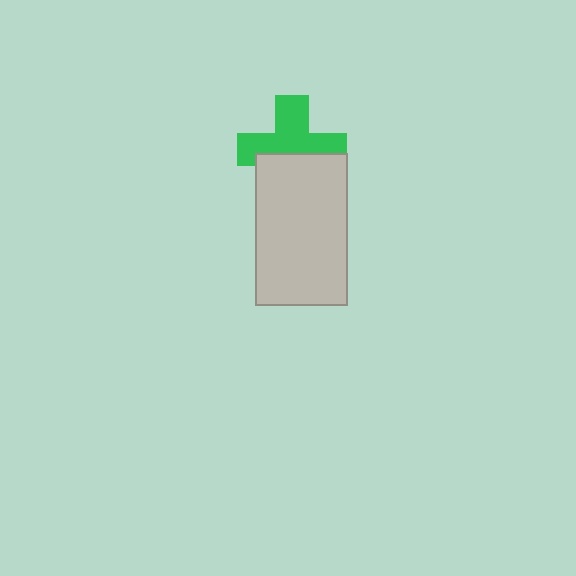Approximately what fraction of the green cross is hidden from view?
Roughly 39% of the green cross is hidden behind the light gray rectangle.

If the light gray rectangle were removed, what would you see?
You would see the complete green cross.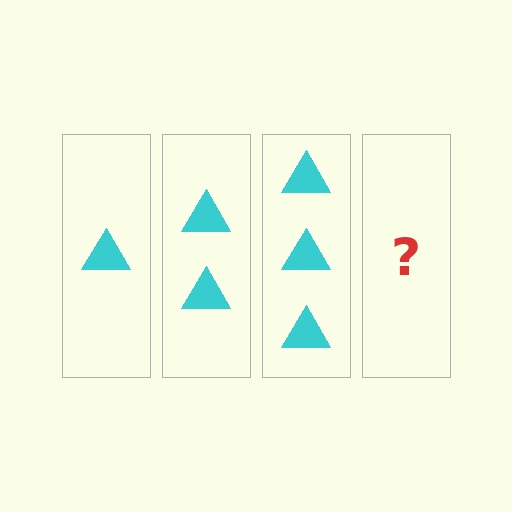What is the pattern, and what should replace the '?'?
The pattern is that each step adds one more triangle. The '?' should be 4 triangles.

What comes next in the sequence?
The next element should be 4 triangles.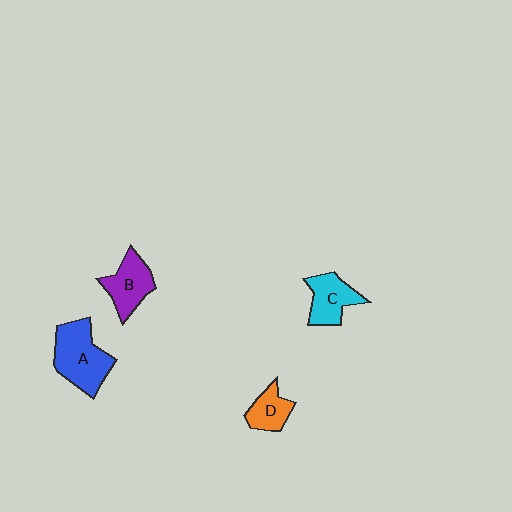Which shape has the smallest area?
Shape D (orange).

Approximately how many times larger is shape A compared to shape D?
Approximately 2.0 times.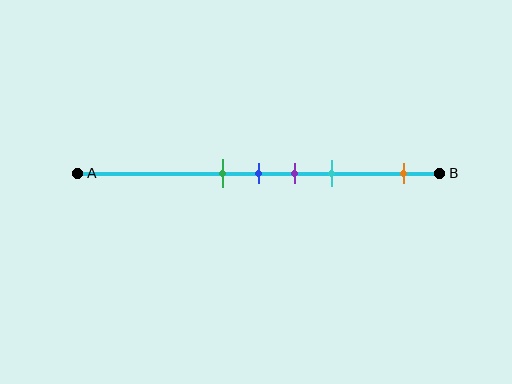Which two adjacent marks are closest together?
The green and blue marks are the closest adjacent pair.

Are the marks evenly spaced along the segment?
No, the marks are not evenly spaced.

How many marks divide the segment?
There are 5 marks dividing the segment.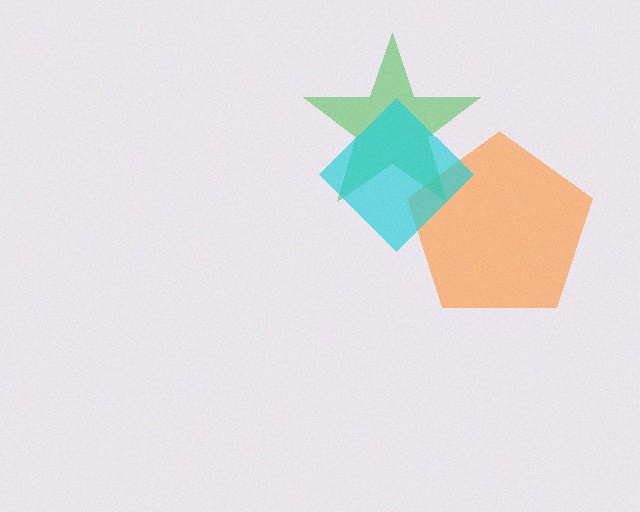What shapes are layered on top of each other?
The layered shapes are: an orange pentagon, a green star, a cyan diamond.